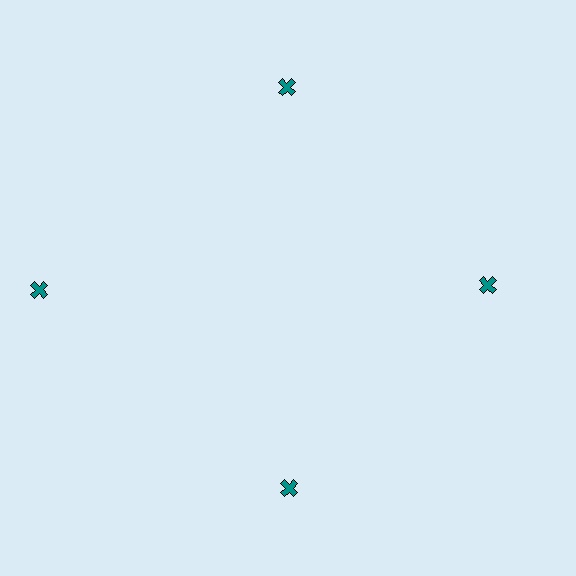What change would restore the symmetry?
The symmetry would be restored by moving it inward, back onto the ring so that all 4 crosses sit at equal angles and equal distance from the center.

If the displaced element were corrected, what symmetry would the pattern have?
It would have 4-fold rotational symmetry — the pattern would map onto itself every 90 degrees.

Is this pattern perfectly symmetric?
No. The 4 teal crosses are arranged in a ring, but one element near the 9 o'clock position is pushed outward from the center, breaking the 4-fold rotational symmetry.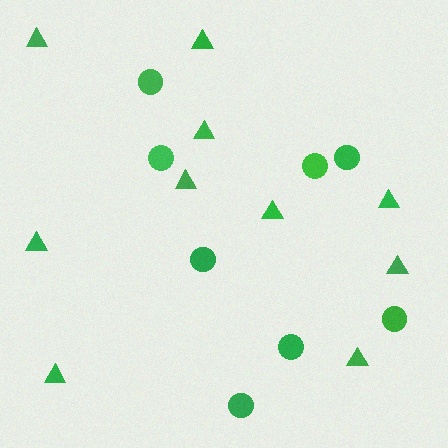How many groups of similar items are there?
There are 2 groups: one group of circles (8) and one group of triangles (10).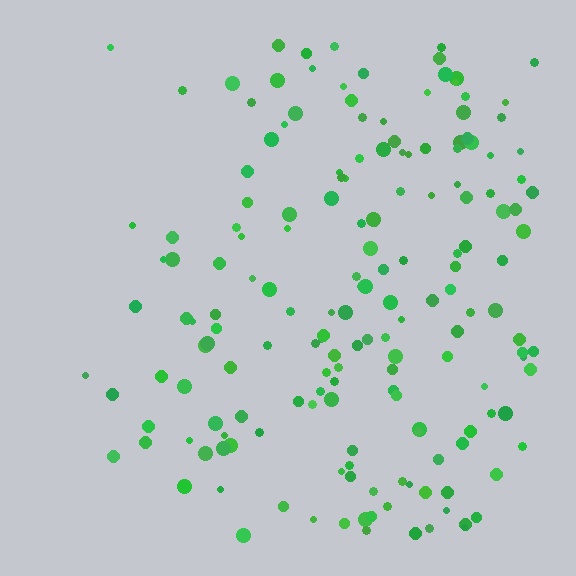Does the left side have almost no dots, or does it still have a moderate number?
Still a moderate number, just noticeably fewer than the right.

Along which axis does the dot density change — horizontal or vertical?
Horizontal.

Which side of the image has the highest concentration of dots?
The right.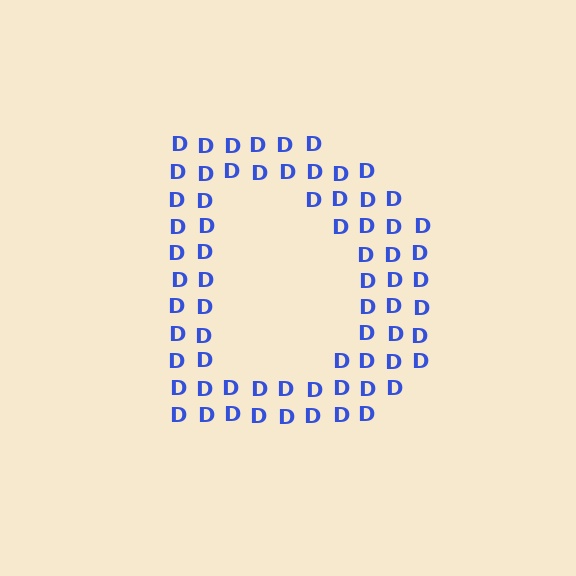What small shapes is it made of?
It is made of small letter D's.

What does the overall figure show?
The overall figure shows the letter D.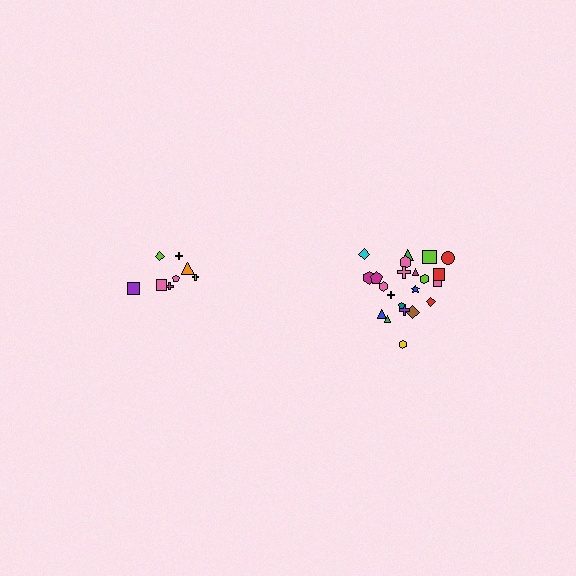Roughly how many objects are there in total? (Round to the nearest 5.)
Roughly 30 objects in total.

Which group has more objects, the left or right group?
The right group.